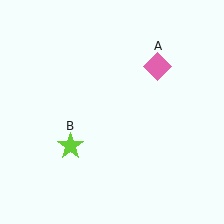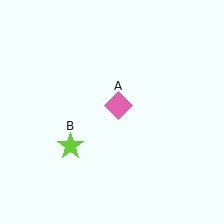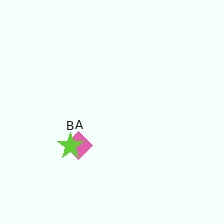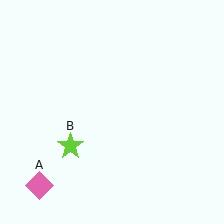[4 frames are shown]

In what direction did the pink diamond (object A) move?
The pink diamond (object A) moved down and to the left.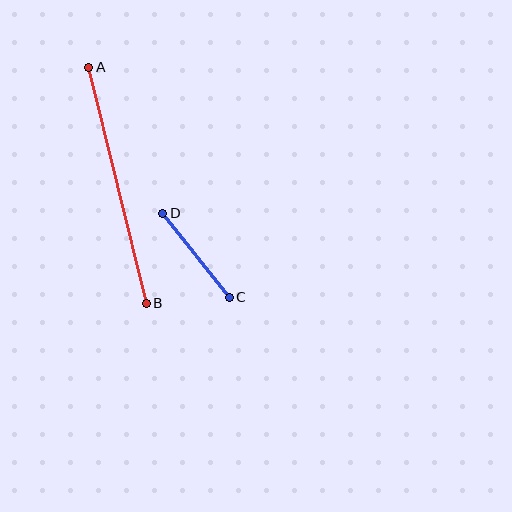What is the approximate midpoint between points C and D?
The midpoint is at approximately (196, 255) pixels.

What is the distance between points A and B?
The distance is approximately 243 pixels.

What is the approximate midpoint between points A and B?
The midpoint is at approximately (118, 185) pixels.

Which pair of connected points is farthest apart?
Points A and B are farthest apart.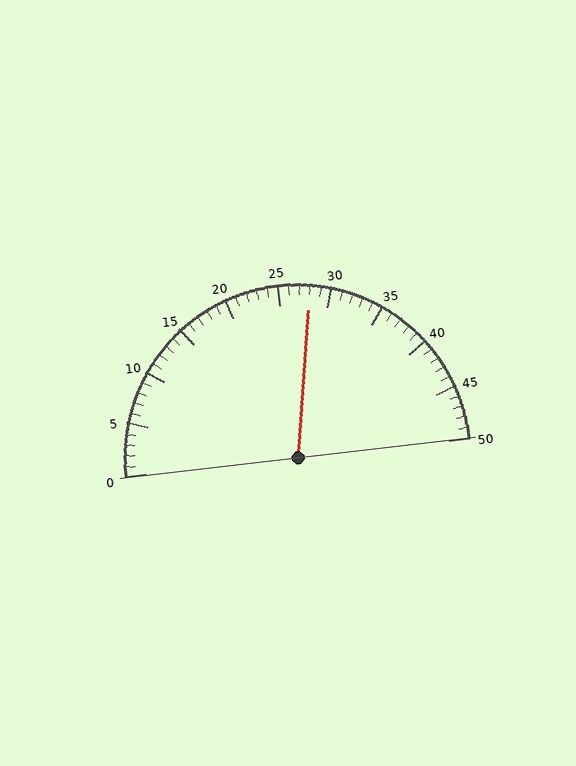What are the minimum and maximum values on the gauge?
The gauge ranges from 0 to 50.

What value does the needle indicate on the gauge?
The needle indicates approximately 28.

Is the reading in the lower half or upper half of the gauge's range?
The reading is in the upper half of the range (0 to 50).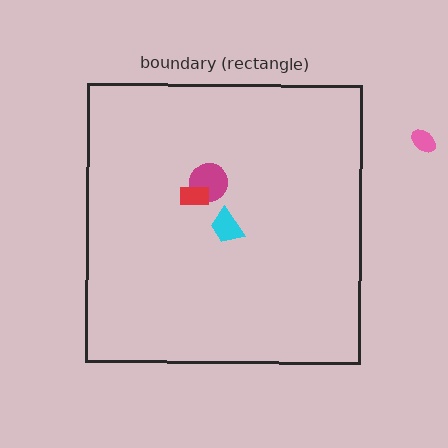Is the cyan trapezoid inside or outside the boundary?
Inside.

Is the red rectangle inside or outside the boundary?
Inside.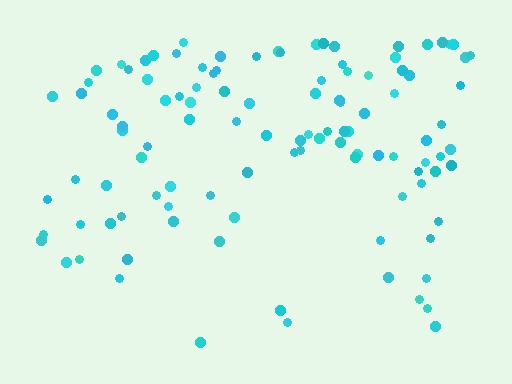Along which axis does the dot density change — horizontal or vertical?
Vertical.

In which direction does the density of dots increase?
From bottom to top, with the top side densest.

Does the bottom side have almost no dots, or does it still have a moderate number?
Still a moderate number, just noticeably fewer than the top.